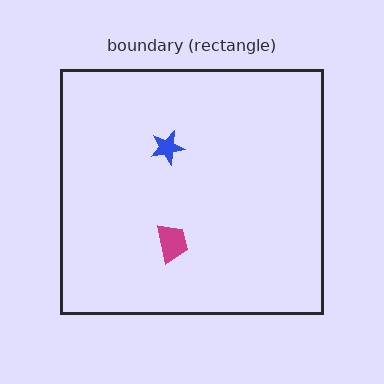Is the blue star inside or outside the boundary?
Inside.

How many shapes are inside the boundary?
2 inside, 0 outside.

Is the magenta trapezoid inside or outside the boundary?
Inside.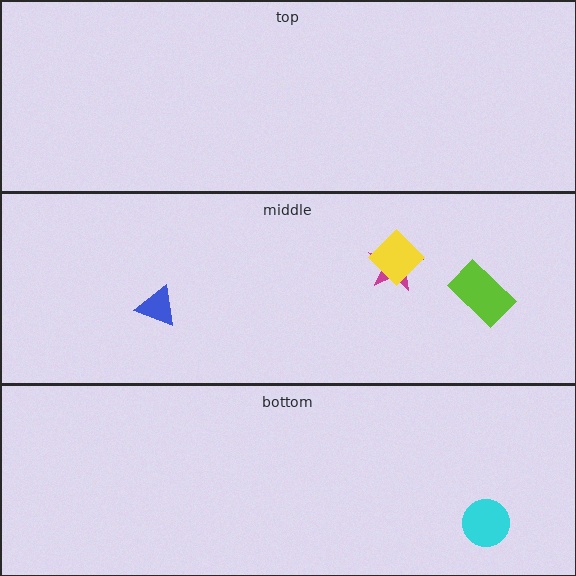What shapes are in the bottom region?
The cyan circle.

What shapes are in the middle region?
The magenta star, the lime rectangle, the yellow diamond, the blue triangle.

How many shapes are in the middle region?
4.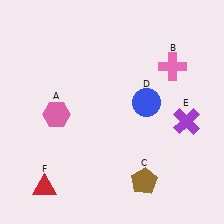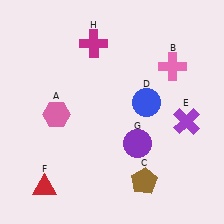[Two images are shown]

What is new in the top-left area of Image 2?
A magenta cross (H) was added in the top-left area of Image 2.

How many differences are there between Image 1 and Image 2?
There are 2 differences between the two images.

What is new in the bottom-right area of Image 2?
A purple circle (G) was added in the bottom-right area of Image 2.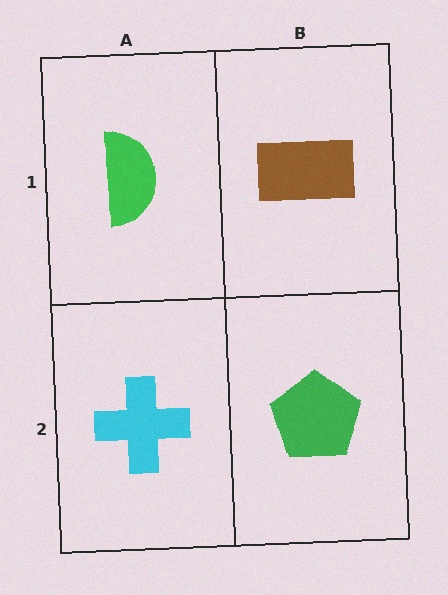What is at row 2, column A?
A cyan cross.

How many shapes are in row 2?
2 shapes.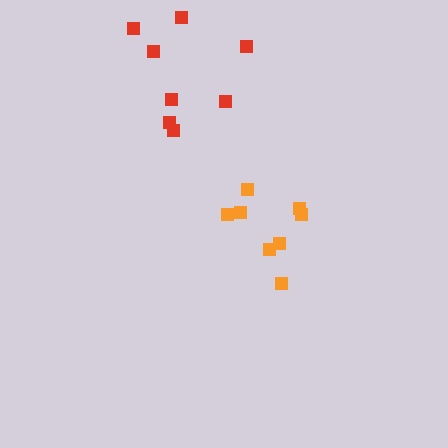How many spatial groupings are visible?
There are 2 spatial groupings.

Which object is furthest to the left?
The red cluster is leftmost.